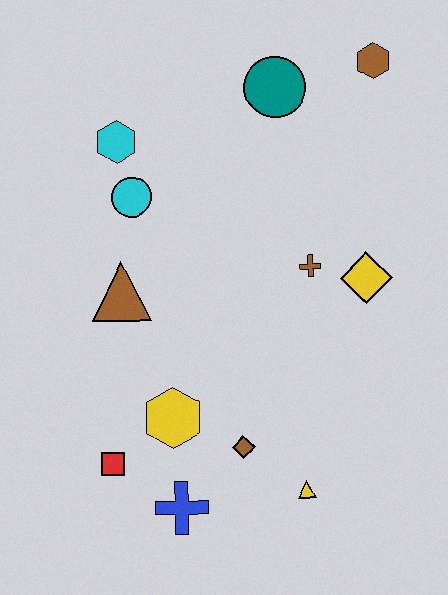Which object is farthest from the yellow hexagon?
The brown hexagon is farthest from the yellow hexagon.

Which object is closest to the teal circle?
The brown hexagon is closest to the teal circle.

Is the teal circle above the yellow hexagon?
Yes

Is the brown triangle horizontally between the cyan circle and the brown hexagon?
No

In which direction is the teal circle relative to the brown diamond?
The teal circle is above the brown diamond.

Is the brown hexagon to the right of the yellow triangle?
Yes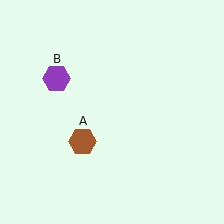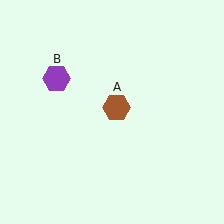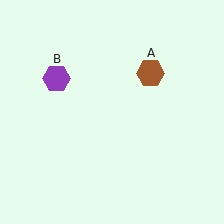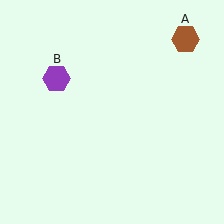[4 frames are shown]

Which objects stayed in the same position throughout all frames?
Purple hexagon (object B) remained stationary.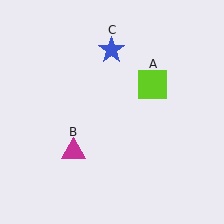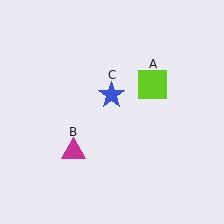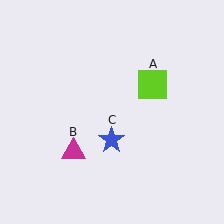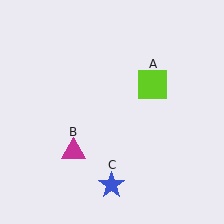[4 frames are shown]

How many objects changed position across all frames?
1 object changed position: blue star (object C).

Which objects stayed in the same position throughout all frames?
Lime square (object A) and magenta triangle (object B) remained stationary.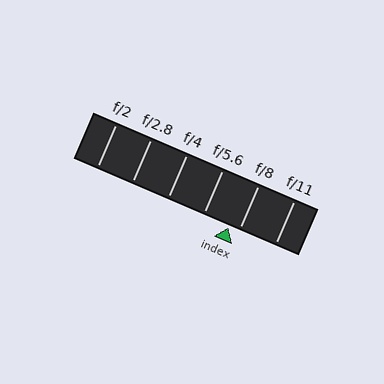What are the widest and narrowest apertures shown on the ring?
The widest aperture shown is f/2 and the narrowest is f/11.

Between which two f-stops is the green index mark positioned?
The index mark is between f/5.6 and f/8.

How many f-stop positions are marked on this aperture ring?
There are 6 f-stop positions marked.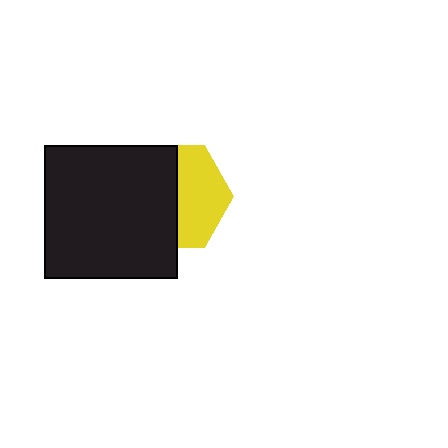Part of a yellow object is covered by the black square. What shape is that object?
It is a hexagon.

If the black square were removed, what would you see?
You would see the complete yellow hexagon.